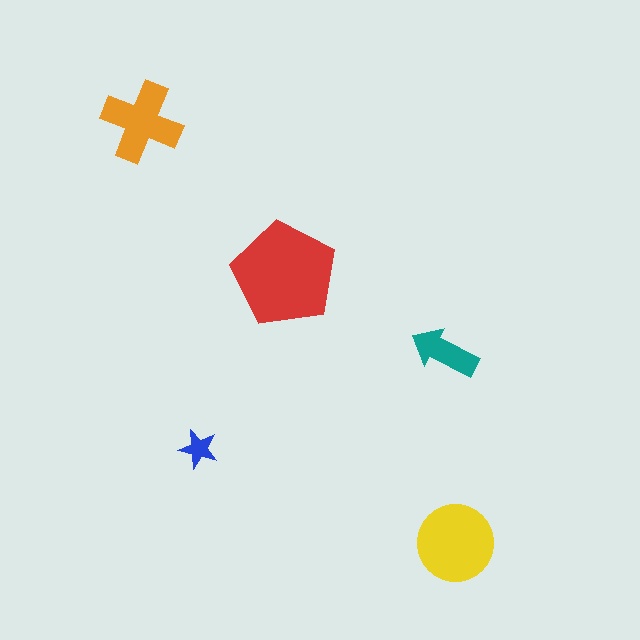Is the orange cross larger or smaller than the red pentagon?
Smaller.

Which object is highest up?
The orange cross is topmost.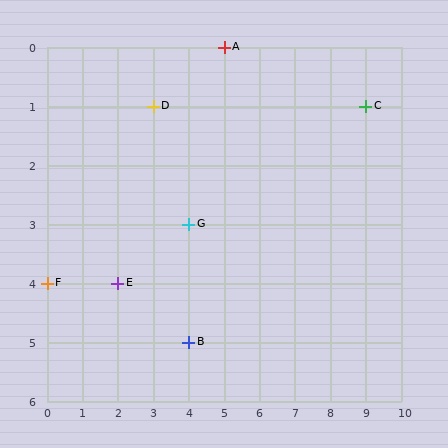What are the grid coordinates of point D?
Point D is at grid coordinates (3, 1).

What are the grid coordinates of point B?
Point B is at grid coordinates (4, 5).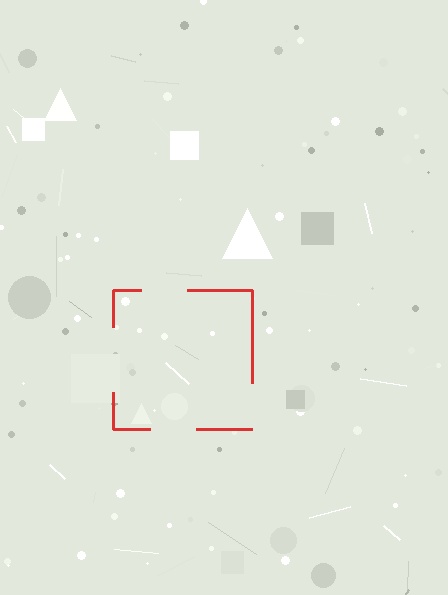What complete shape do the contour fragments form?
The contour fragments form a square.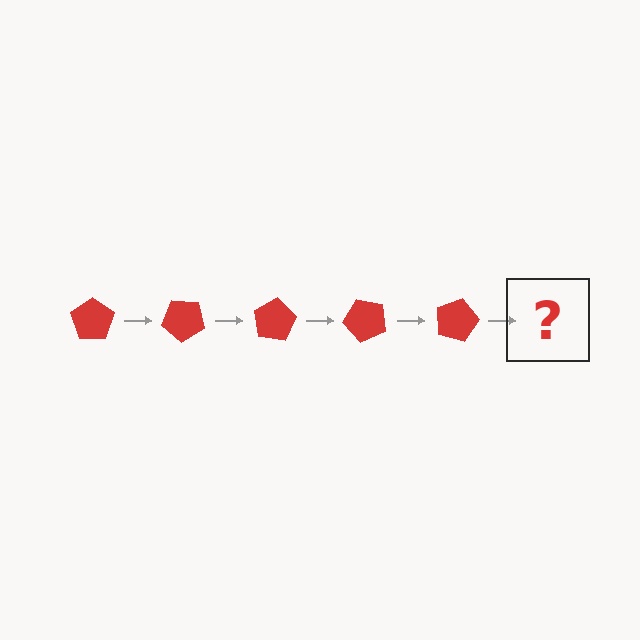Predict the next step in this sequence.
The next step is a red pentagon rotated 200 degrees.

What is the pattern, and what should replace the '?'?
The pattern is that the pentagon rotates 40 degrees each step. The '?' should be a red pentagon rotated 200 degrees.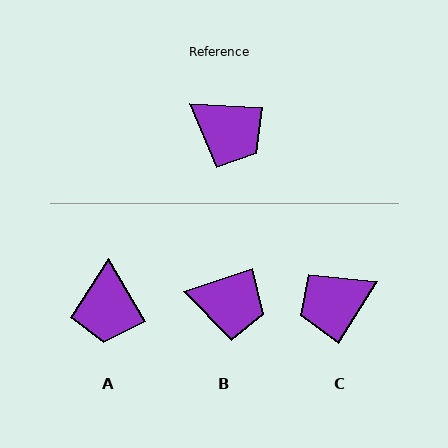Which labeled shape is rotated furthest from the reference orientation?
C, about 119 degrees away.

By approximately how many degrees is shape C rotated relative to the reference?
Approximately 119 degrees clockwise.